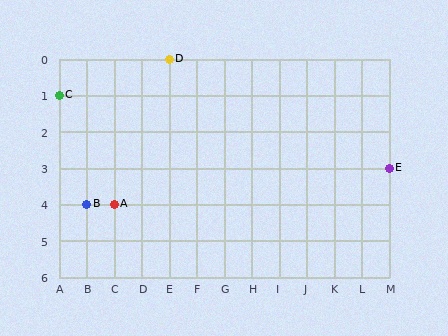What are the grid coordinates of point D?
Point D is at grid coordinates (E, 0).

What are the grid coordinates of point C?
Point C is at grid coordinates (A, 1).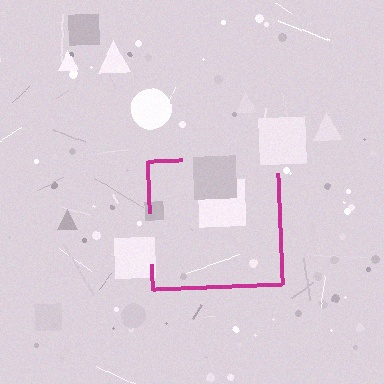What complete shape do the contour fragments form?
The contour fragments form a square.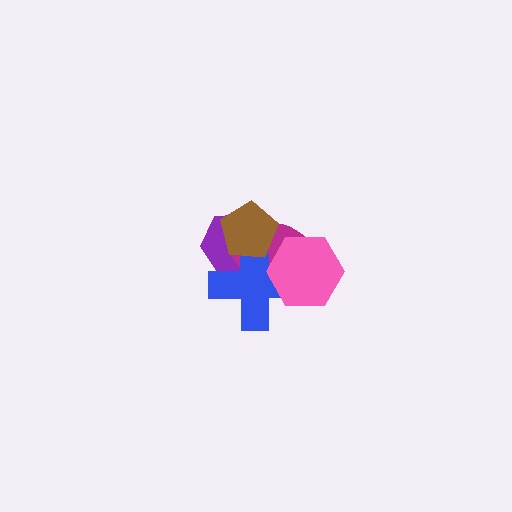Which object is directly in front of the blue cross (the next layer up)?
The brown pentagon is directly in front of the blue cross.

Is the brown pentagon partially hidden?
No, no other shape covers it.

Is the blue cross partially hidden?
Yes, it is partially covered by another shape.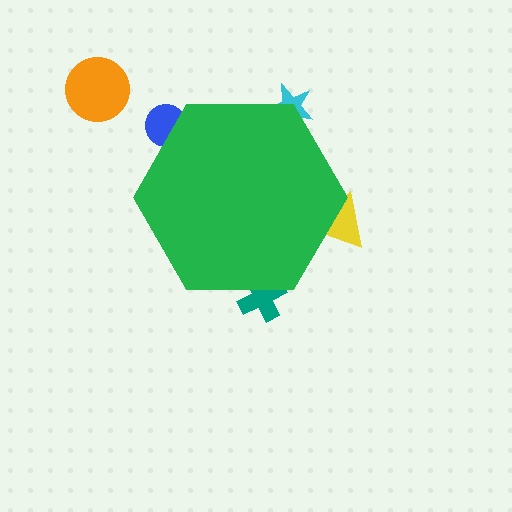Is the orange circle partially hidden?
No, the orange circle is fully visible.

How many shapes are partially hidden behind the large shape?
4 shapes are partially hidden.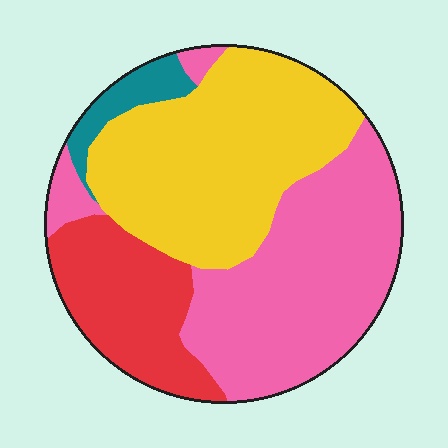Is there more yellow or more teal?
Yellow.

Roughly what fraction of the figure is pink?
Pink takes up about two fifths (2/5) of the figure.